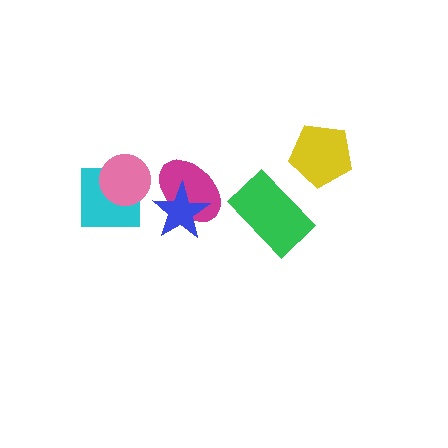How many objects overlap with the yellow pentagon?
0 objects overlap with the yellow pentagon.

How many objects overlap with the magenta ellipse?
1 object overlaps with the magenta ellipse.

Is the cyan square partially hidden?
Yes, it is partially covered by another shape.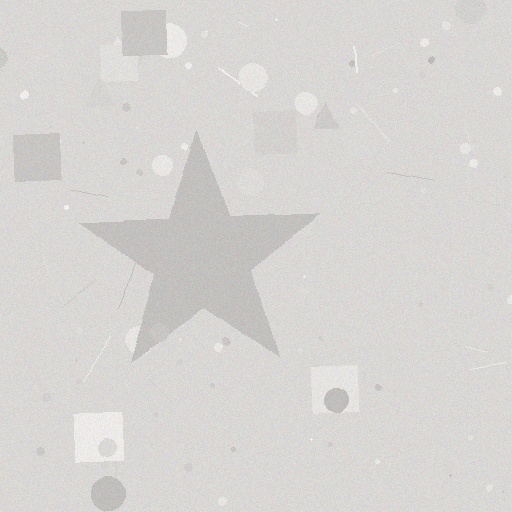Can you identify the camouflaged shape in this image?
The camouflaged shape is a star.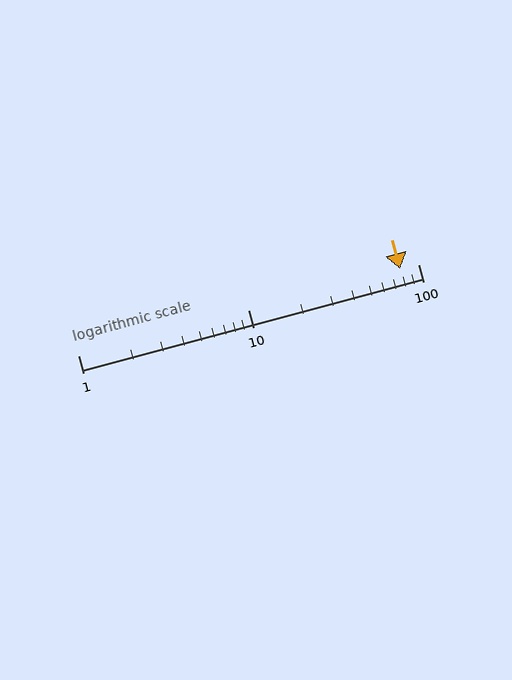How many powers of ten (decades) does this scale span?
The scale spans 2 decades, from 1 to 100.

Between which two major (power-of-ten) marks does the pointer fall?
The pointer is between 10 and 100.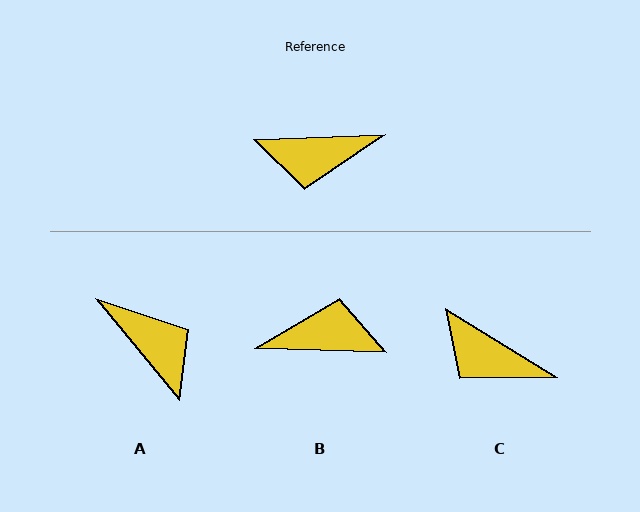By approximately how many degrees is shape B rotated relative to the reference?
Approximately 176 degrees counter-clockwise.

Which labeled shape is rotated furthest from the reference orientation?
B, about 176 degrees away.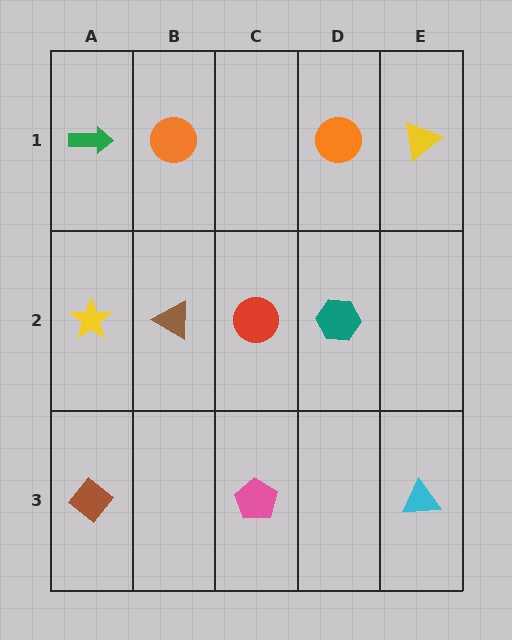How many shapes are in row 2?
4 shapes.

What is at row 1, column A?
A green arrow.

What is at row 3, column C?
A pink pentagon.